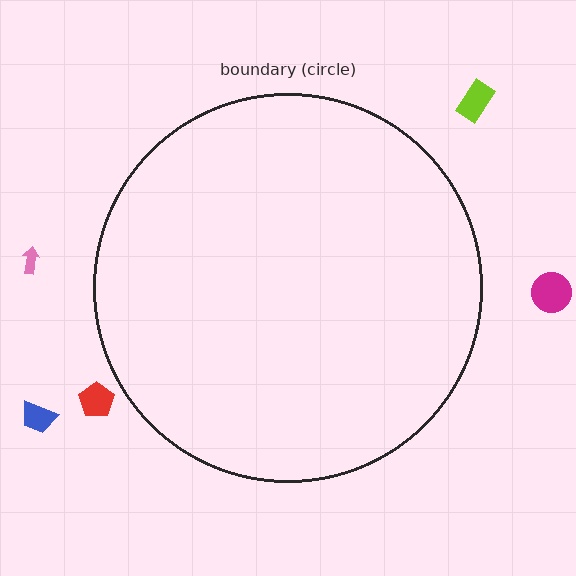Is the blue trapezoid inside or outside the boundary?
Outside.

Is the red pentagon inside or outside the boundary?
Outside.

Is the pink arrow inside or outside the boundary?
Outside.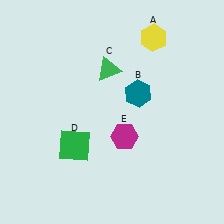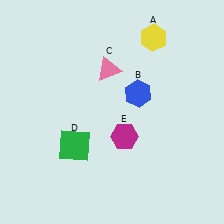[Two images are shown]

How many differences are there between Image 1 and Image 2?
There are 2 differences between the two images.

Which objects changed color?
B changed from teal to blue. C changed from green to pink.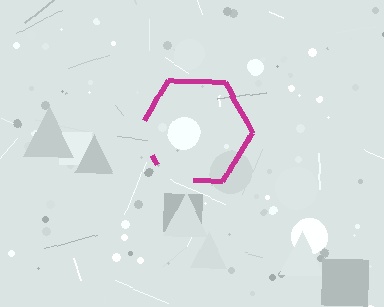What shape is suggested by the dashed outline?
The dashed outline suggests a hexagon.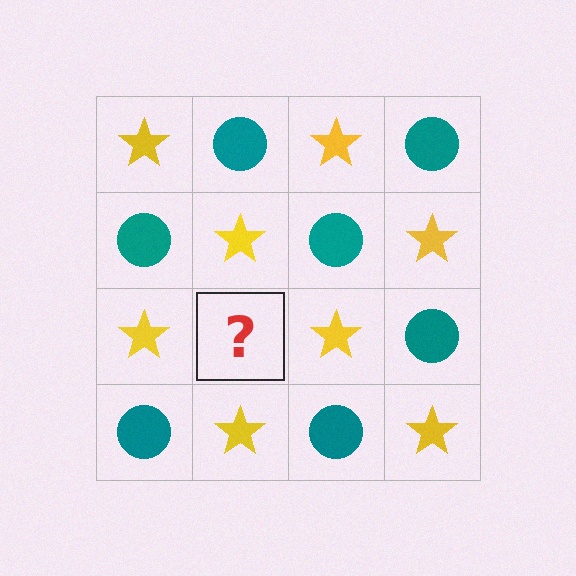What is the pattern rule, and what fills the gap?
The rule is that it alternates yellow star and teal circle in a checkerboard pattern. The gap should be filled with a teal circle.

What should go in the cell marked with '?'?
The missing cell should contain a teal circle.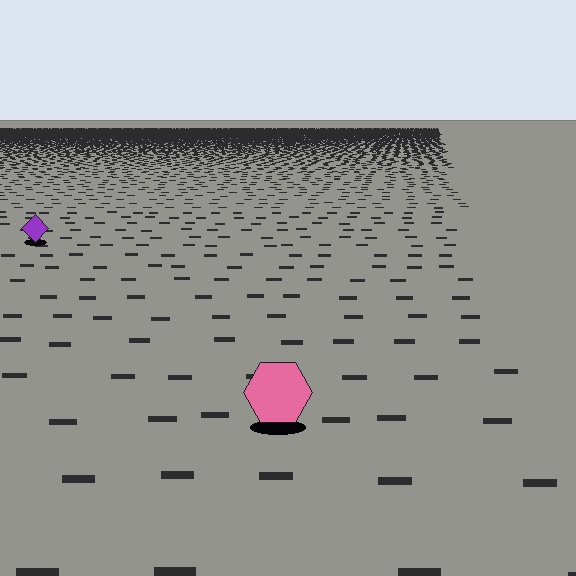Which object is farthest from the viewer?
The purple diamond is farthest from the viewer. It appears smaller and the ground texture around it is denser.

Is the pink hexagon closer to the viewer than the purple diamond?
Yes. The pink hexagon is closer — you can tell from the texture gradient: the ground texture is coarser near it.